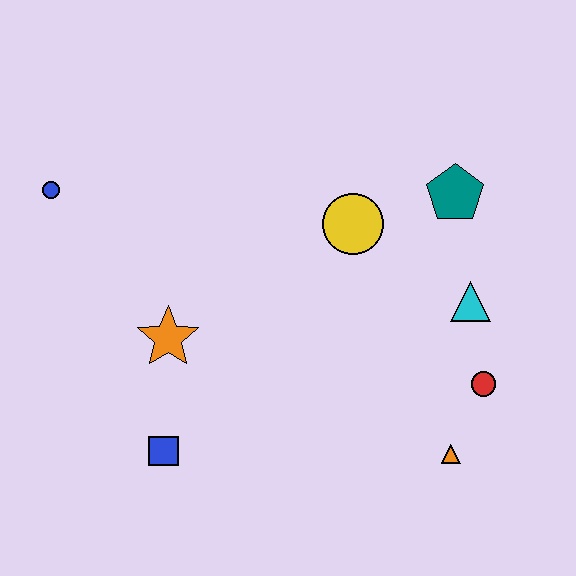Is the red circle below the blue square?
No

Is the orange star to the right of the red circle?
No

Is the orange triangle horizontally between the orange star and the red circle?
Yes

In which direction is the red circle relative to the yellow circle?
The red circle is below the yellow circle.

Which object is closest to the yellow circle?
The teal pentagon is closest to the yellow circle.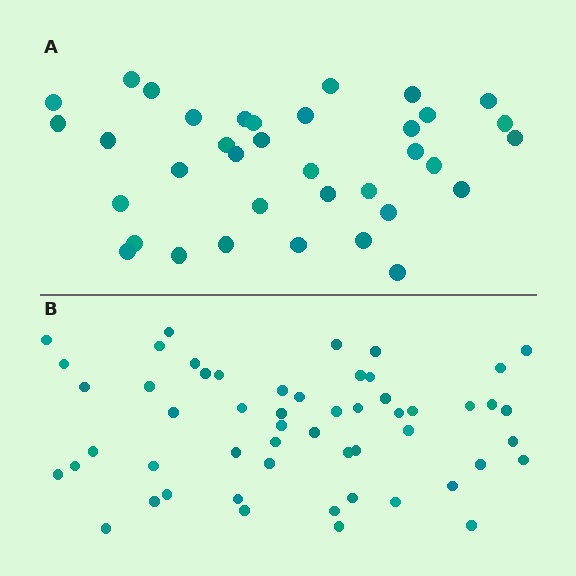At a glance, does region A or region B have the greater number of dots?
Region B (the bottom region) has more dots.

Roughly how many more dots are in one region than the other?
Region B has approximately 20 more dots than region A.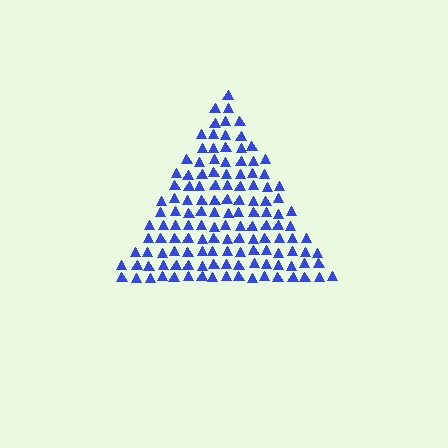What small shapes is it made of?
It is made of small triangles.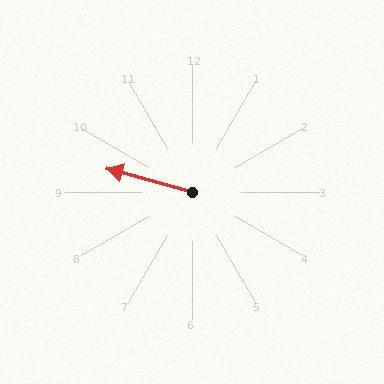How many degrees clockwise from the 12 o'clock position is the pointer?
Approximately 286 degrees.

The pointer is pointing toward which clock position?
Roughly 10 o'clock.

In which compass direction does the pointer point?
West.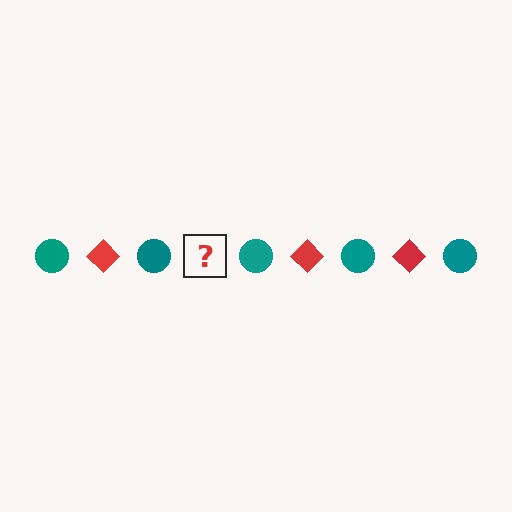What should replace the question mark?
The question mark should be replaced with a red diamond.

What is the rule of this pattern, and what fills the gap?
The rule is that the pattern alternates between teal circle and red diamond. The gap should be filled with a red diamond.